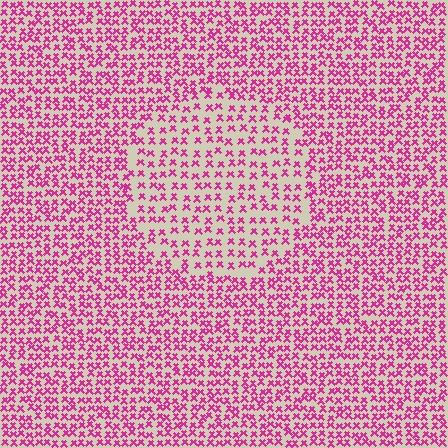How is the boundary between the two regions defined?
The boundary is defined by a change in element density (approximately 1.7x ratio). All elements are the same color, size, and shape.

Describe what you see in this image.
The image contains small magenta elements arranged at two different densities. A circle-shaped region is visible where the elements are less densely packed than the surrounding area.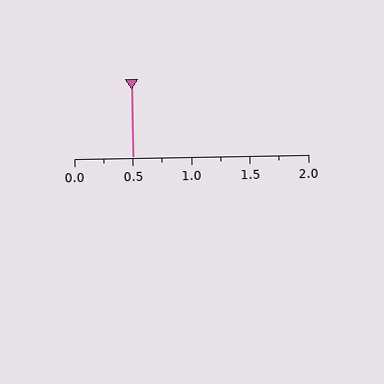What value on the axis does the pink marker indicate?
The marker indicates approximately 0.5.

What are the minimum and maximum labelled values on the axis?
The axis runs from 0.0 to 2.0.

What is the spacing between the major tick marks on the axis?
The major ticks are spaced 0.5 apart.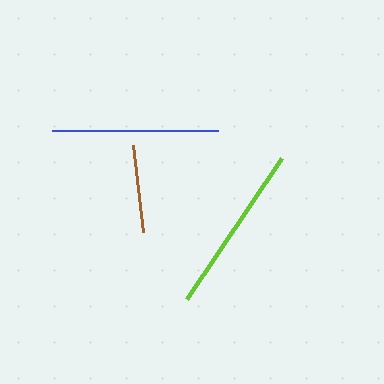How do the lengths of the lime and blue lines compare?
The lime and blue lines are approximately the same length.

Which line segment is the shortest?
The brown line is the shortest at approximately 88 pixels.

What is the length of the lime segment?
The lime segment is approximately 170 pixels long.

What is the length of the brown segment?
The brown segment is approximately 88 pixels long.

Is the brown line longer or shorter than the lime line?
The lime line is longer than the brown line.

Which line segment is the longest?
The lime line is the longest at approximately 170 pixels.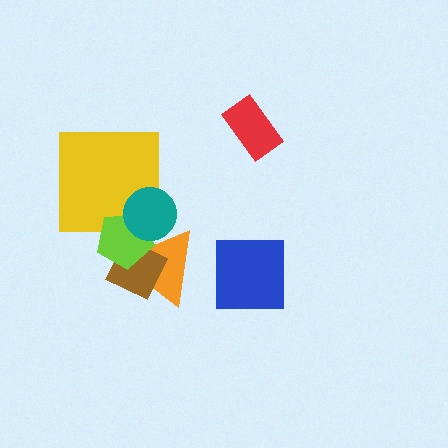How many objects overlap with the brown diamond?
2 objects overlap with the brown diamond.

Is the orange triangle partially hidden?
Yes, it is partially covered by another shape.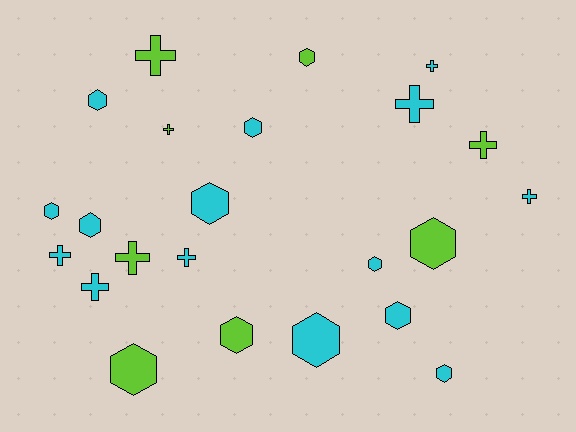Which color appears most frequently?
Cyan, with 15 objects.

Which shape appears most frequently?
Hexagon, with 13 objects.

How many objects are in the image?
There are 23 objects.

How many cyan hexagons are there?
There are 9 cyan hexagons.